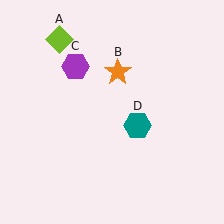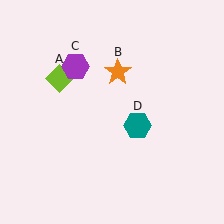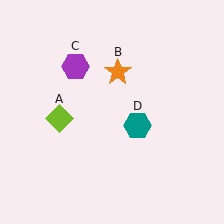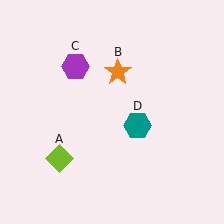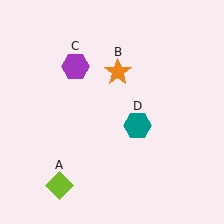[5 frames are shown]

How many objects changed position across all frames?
1 object changed position: lime diamond (object A).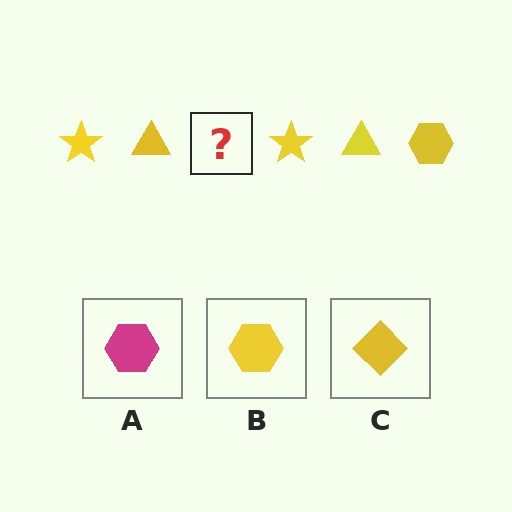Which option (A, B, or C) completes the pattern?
B.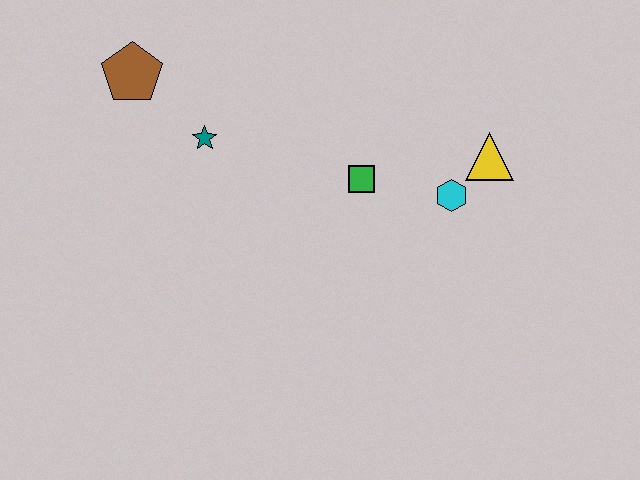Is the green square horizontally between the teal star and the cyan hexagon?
Yes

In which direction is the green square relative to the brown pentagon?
The green square is to the right of the brown pentagon.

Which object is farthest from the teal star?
The yellow triangle is farthest from the teal star.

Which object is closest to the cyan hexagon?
The yellow triangle is closest to the cyan hexagon.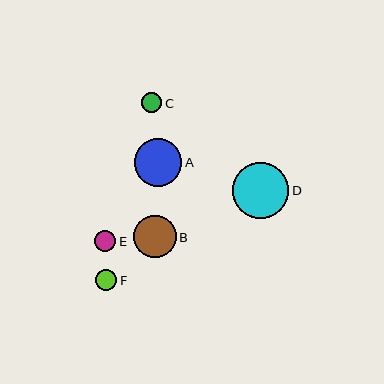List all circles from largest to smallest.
From largest to smallest: D, A, B, F, E, C.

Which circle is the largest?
Circle D is the largest with a size of approximately 56 pixels.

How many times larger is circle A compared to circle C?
Circle A is approximately 2.3 times the size of circle C.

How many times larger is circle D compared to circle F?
Circle D is approximately 2.6 times the size of circle F.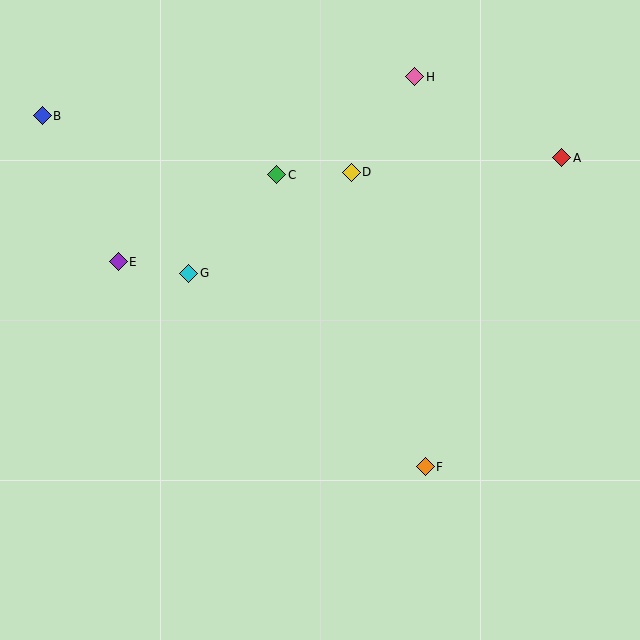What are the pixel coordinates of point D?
Point D is at (351, 172).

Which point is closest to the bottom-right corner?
Point F is closest to the bottom-right corner.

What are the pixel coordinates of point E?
Point E is at (118, 262).